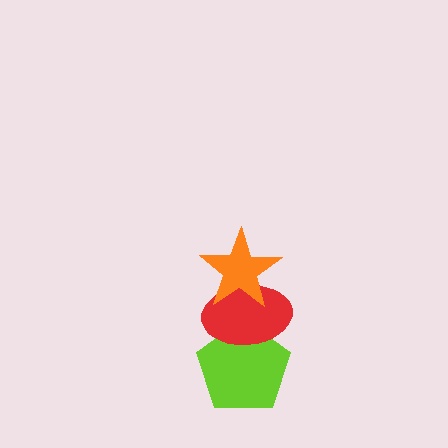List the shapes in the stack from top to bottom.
From top to bottom: the orange star, the red ellipse, the lime pentagon.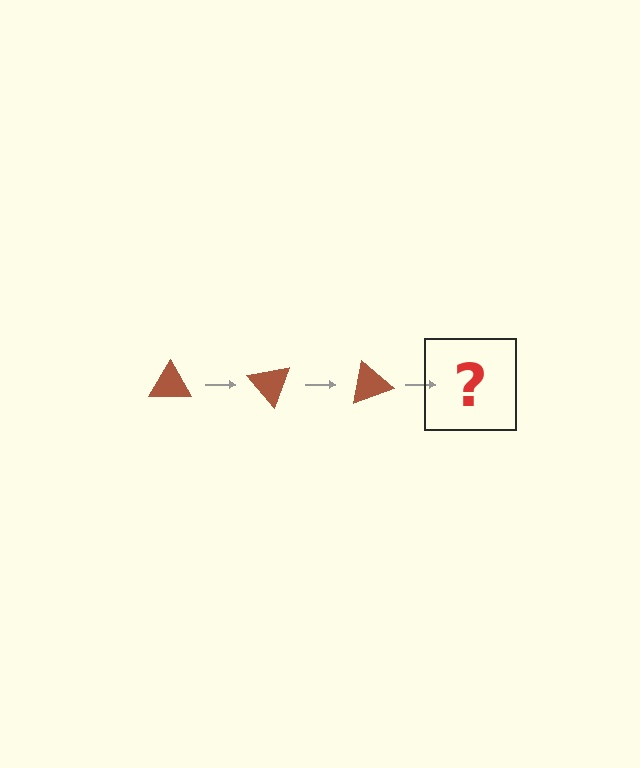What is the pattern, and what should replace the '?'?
The pattern is that the triangle rotates 50 degrees each step. The '?' should be a brown triangle rotated 150 degrees.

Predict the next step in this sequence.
The next step is a brown triangle rotated 150 degrees.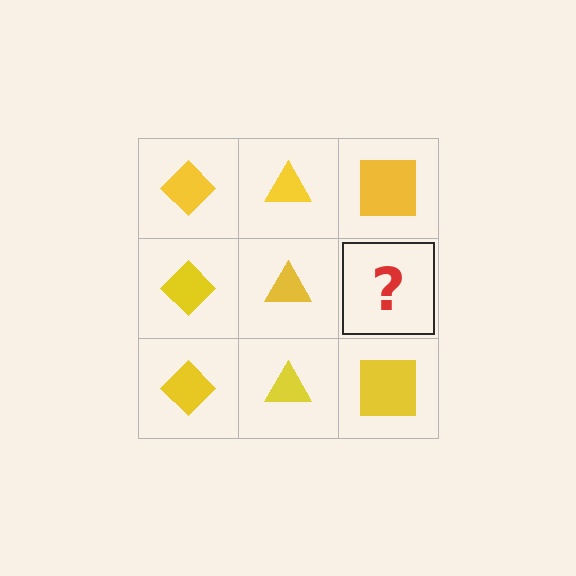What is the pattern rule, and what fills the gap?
The rule is that each column has a consistent shape. The gap should be filled with a yellow square.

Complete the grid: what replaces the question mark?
The question mark should be replaced with a yellow square.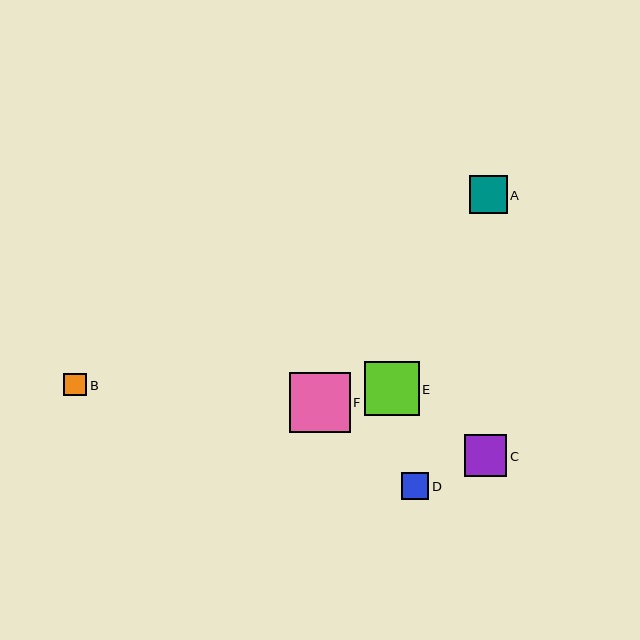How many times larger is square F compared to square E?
Square F is approximately 1.1 times the size of square E.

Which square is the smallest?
Square B is the smallest with a size of approximately 23 pixels.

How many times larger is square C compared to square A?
Square C is approximately 1.1 times the size of square A.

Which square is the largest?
Square F is the largest with a size of approximately 61 pixels.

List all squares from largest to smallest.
From largest to smallest: F, E, C, A, D, B.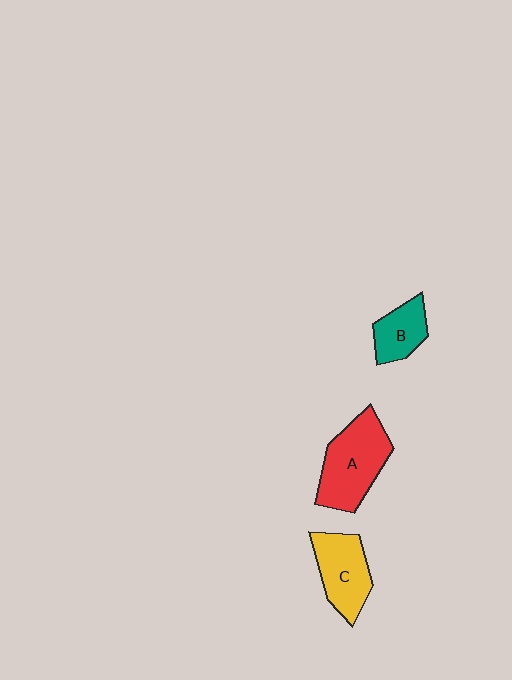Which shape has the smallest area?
Shape B (teal).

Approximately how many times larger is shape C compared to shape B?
Approximately 1.5 times.